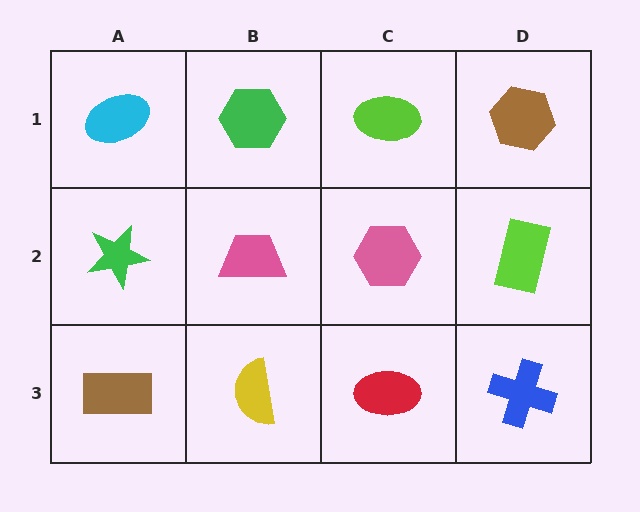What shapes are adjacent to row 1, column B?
A pink trapezoid (row 2, column B), a cyan ellipse (row 1, column A), a lime ellipse (row 1, column C).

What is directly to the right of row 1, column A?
A green hexagon.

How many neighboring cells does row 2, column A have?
3.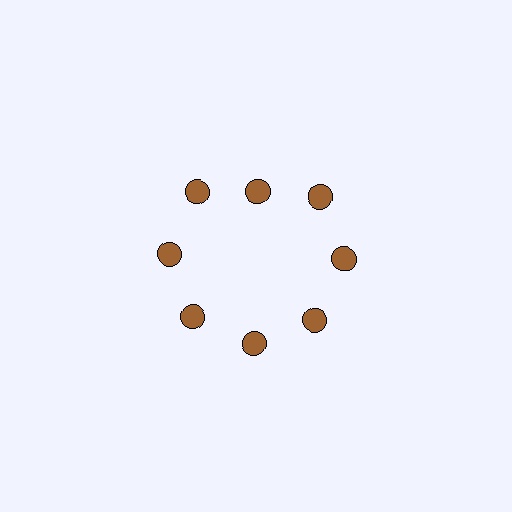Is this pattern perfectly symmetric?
No. The 8 brown circles are arranged in a ring, but one element near the 12 o'clock position is pulled inward toward the center, breaking the 8-fold rotational symmetry.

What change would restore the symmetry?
The symmetry would be restored by moving it outward, back onto the ring so that all 8 circles sit at equal angles and equal distance from the center.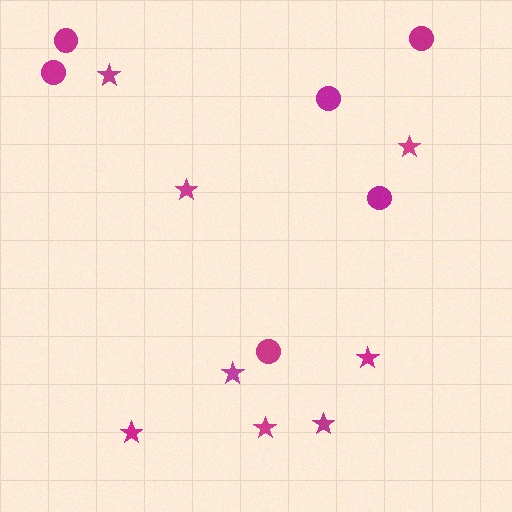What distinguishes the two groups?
There are 2 groups: one group of circles (6) and one group of stars (8).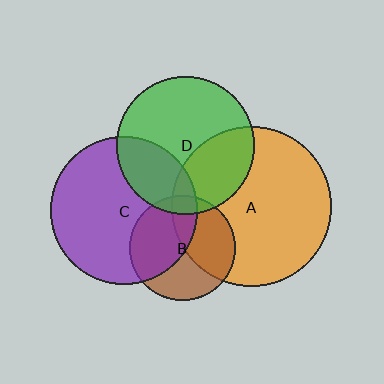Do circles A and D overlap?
Yes.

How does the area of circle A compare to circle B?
Approximately 2.3 times.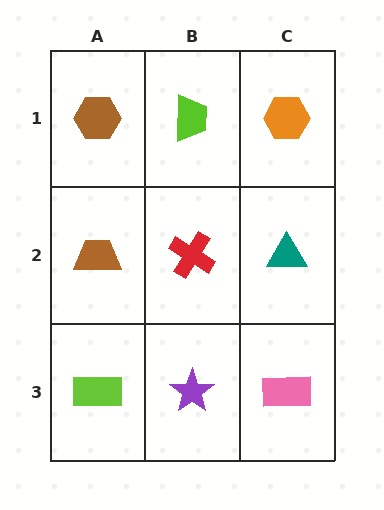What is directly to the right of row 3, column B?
A pink rectangle.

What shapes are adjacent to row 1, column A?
A brown trapezoid (row 2, column A), a lime trapezoid (row 1, column B).